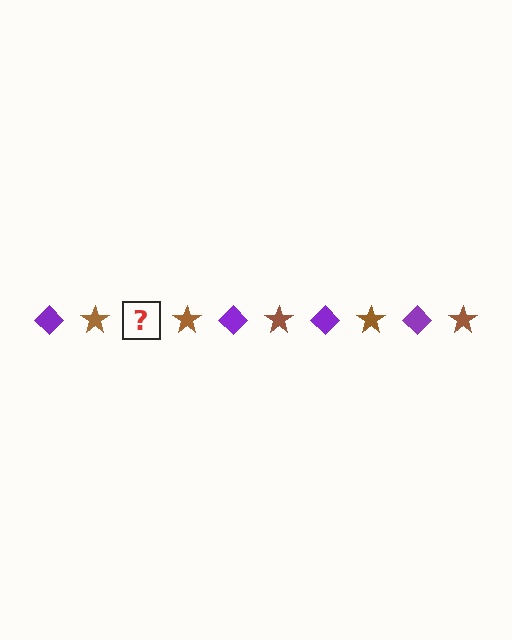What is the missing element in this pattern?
The missing element is a purple diamond.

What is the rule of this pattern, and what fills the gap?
The rule is that the pattern alternates between purple diamond and brown star. The gap should be filled with a purple diamond.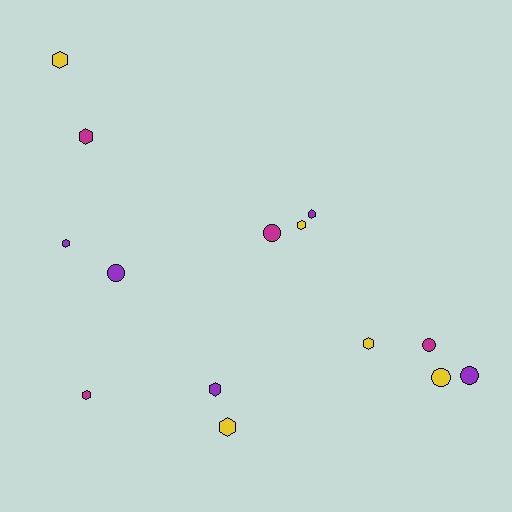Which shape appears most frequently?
Hexagon, with 9 objects.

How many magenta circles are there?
There are 2 magenta circles.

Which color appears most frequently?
Yellow, with 5 objects.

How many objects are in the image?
There are 14 objects.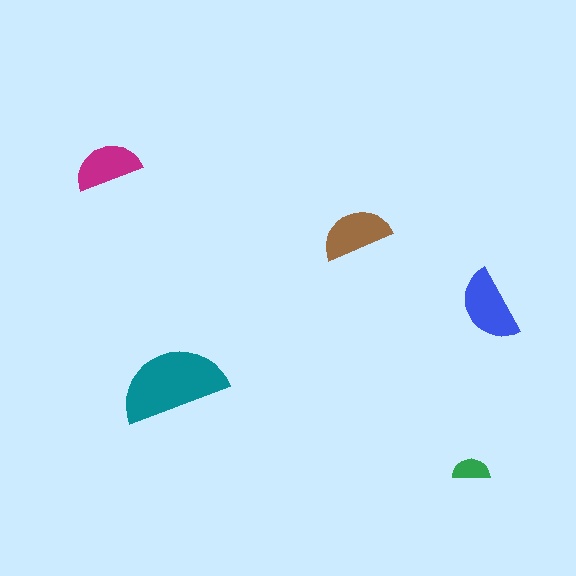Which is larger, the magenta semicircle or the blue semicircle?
The blue one.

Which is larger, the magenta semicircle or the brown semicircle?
The brown one.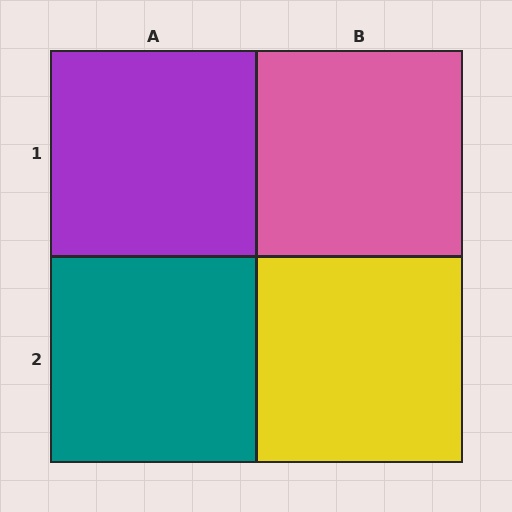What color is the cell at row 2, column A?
Teal.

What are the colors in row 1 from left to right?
Purple, pink.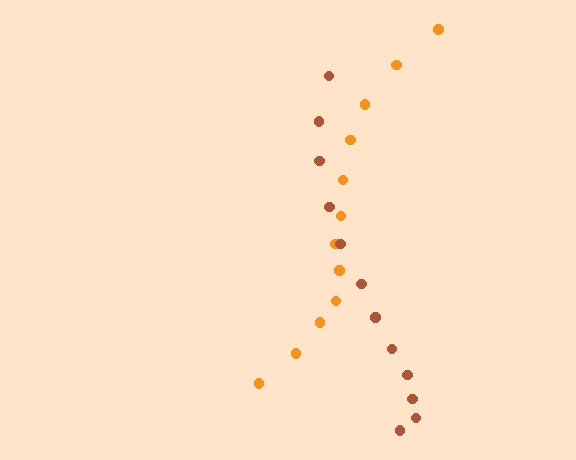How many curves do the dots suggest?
There are 2 distinct paths.